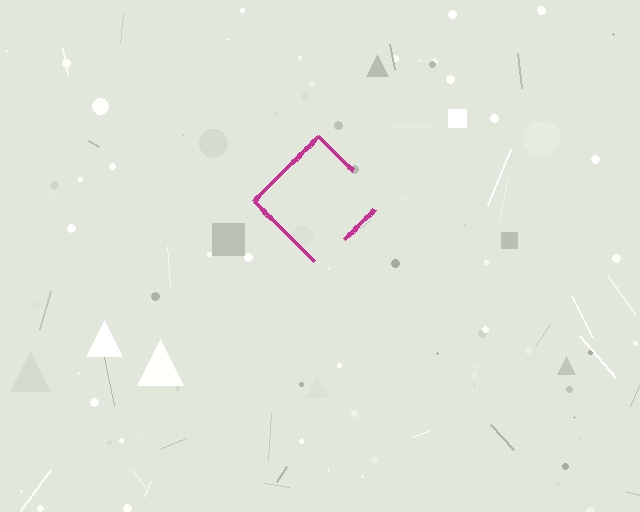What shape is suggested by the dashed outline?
The dashed outline suggests a diamond.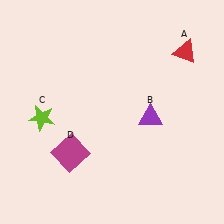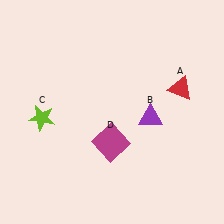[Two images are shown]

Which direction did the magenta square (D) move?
The magenta square (D) moved right.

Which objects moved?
The objects that moved are: the red triangle (A), the magenta square (D).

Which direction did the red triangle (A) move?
The red triangle (A) moved down.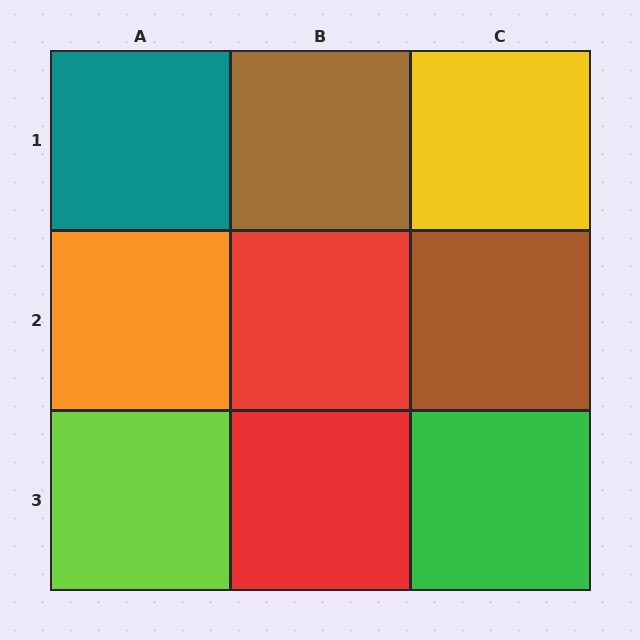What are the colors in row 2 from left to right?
Orange, red, brown.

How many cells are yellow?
1 cell is yellow.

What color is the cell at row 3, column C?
Green.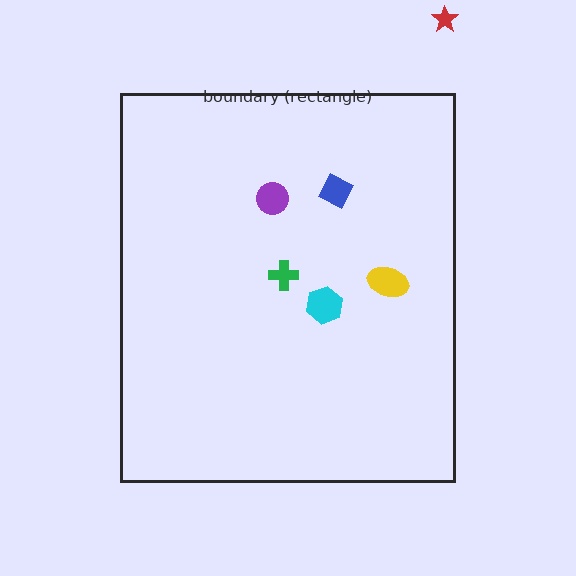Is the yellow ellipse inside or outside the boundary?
Inside.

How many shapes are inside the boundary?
5 inside, 1 outside.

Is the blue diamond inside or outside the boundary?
Inside.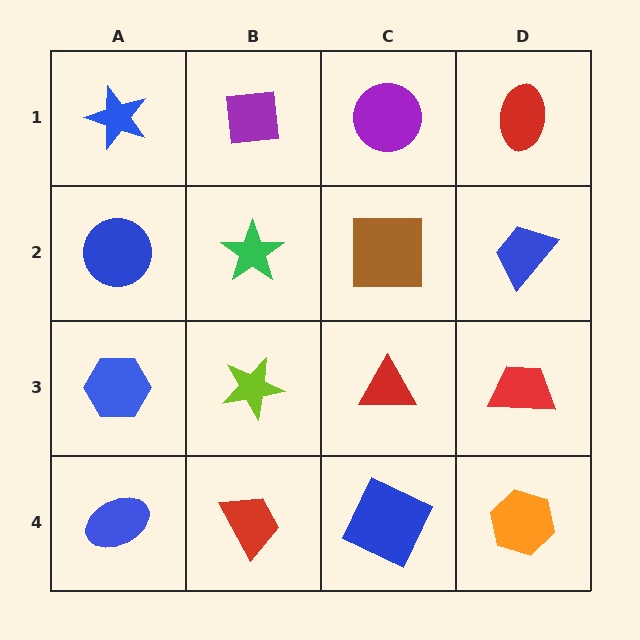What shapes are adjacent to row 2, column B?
A purple square (row 1, column B), a lime star (row 3, column B), a blue circle (row 2, column A), a brown square (row 2, column C).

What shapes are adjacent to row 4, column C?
A red triangle (row 3, column C), a red trapezoid (row 4, column B), an orange hexagon (row 4, column D).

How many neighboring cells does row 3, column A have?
3.